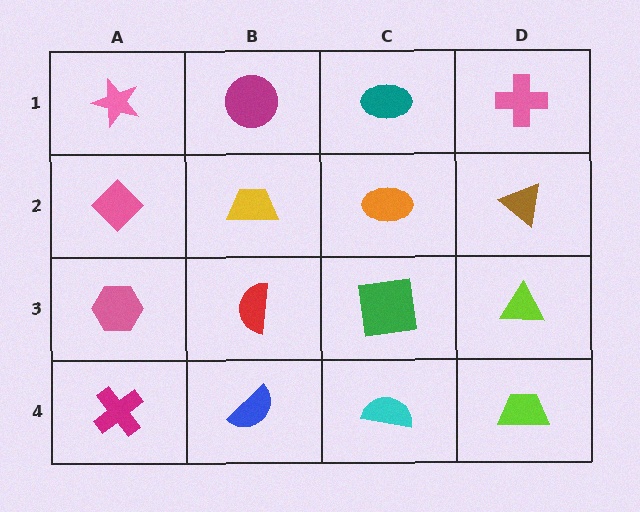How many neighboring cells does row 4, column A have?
2.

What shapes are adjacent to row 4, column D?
A lime triangle (row 3, column D), a cyan semicircle (row 4, column C).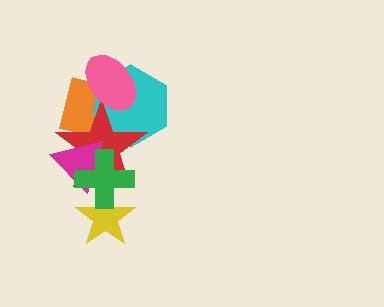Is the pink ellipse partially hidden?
No, no other shape covers it.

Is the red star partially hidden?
Yes, it is partially covered by another shape.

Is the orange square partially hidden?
Yes, it is partially covered by another shape.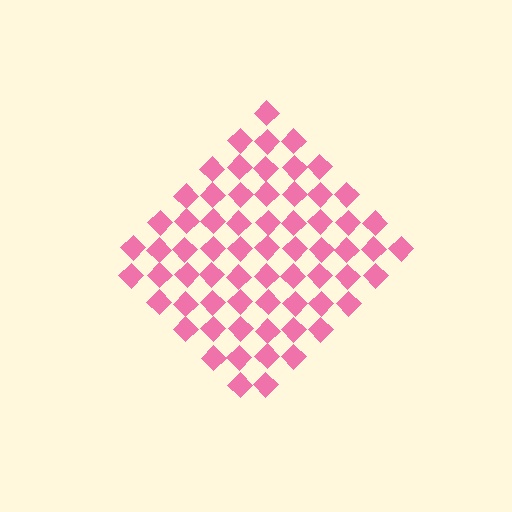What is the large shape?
The large shape is a diamond.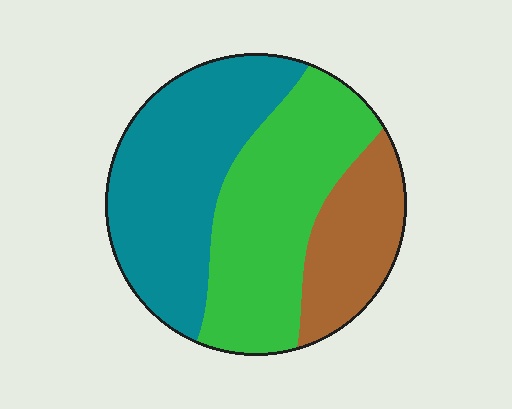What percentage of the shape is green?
Green covers around 40% of the shape.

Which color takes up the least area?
Brown, at roughly 20%.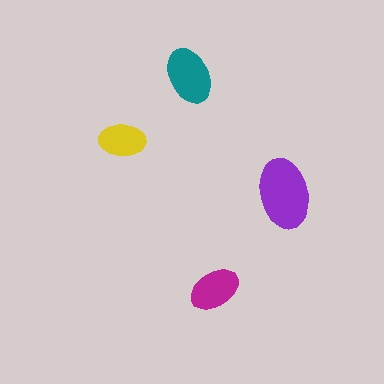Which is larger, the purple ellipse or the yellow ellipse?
The purple one.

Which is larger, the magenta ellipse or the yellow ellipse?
The magenta one.